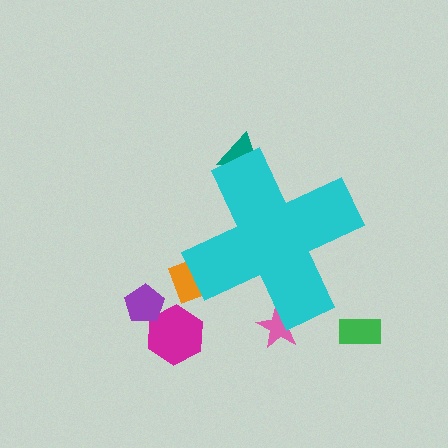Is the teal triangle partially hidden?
Yes, the teal triangle is partially hidden behind the cyan cross.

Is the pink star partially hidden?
Yes, the pink star is partially hidden behind the cyan cross.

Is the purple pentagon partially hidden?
No, the purple pentagon is fully visible.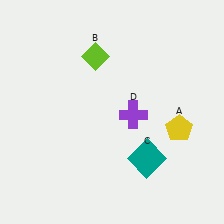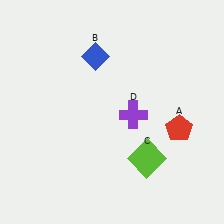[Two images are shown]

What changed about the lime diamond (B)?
In Image 1, B is lime. In Image 2, it changed to blue.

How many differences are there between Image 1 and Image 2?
There are 3 differences between the two images.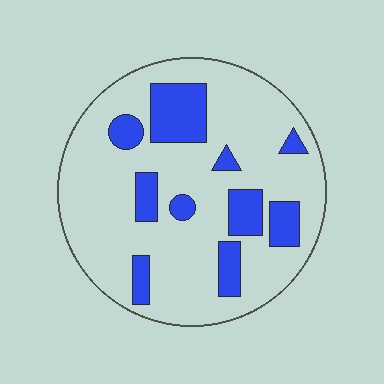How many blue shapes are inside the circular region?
10.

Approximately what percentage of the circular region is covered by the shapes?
Approximately 20%.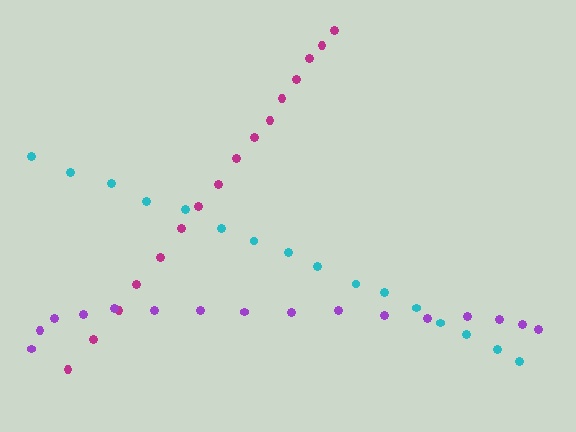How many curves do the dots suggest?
There are 3 distinct paths.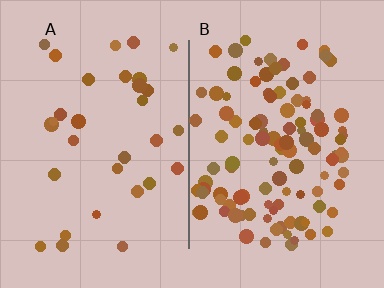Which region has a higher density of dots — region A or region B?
B (the right).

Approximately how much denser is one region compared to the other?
Approximately 3.4× — region B over region A.